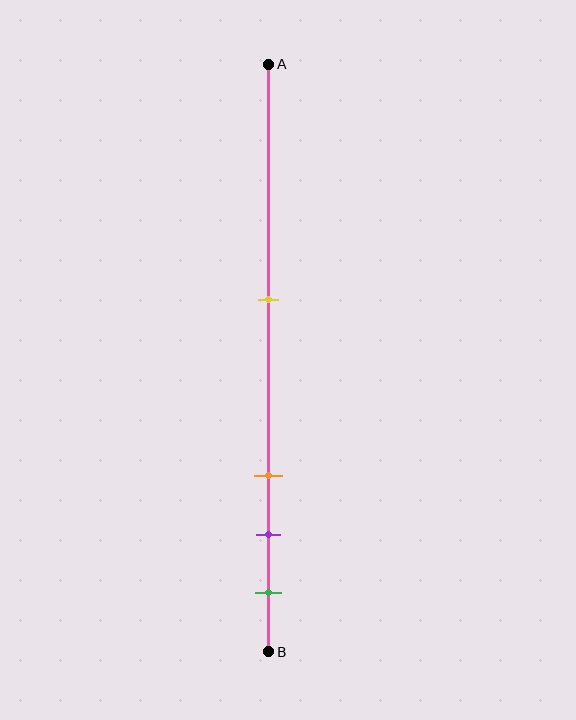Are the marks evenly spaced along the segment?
No, the marks are not evenly spaced.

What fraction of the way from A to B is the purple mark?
The purple mark is approximately 80% (0.8) of the way from A to B.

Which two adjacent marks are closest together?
The purple and green marks are the closest adjacent pair.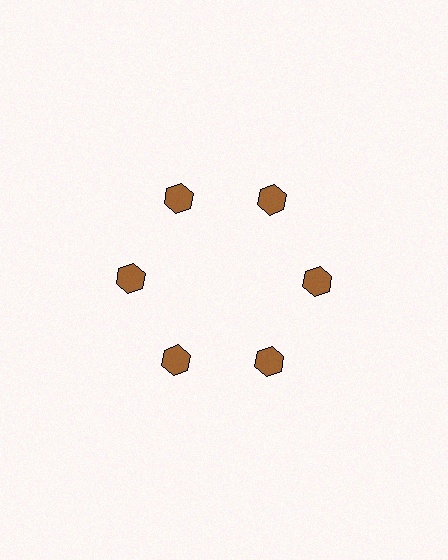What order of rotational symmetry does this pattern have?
This pattern has 6-fold rotational symmetry.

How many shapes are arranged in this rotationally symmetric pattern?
There are 6 shapes, arranged in 6 groups of 1.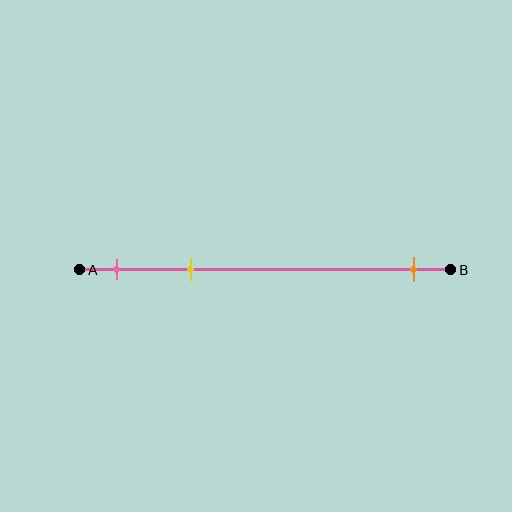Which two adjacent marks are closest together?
The pink and yellow marks are the closest adjacent pair.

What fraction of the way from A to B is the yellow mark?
The yellow mark is approximately 30% (0.3) of the way from A to B.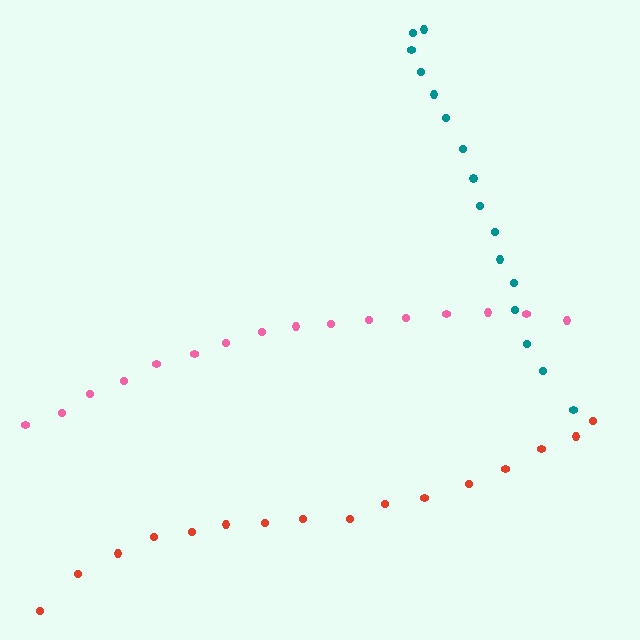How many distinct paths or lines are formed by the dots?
There are 3 distinct paths.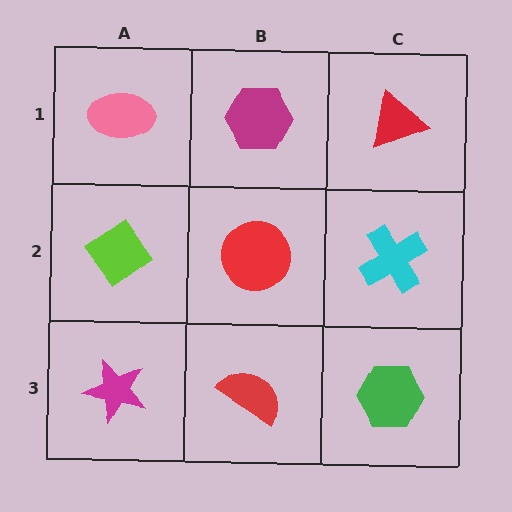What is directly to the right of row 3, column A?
A red semicircle.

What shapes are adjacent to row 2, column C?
A red triangle (row 1, column C), a green hexagon (row 3, column C), a red circle (row 2, column B).